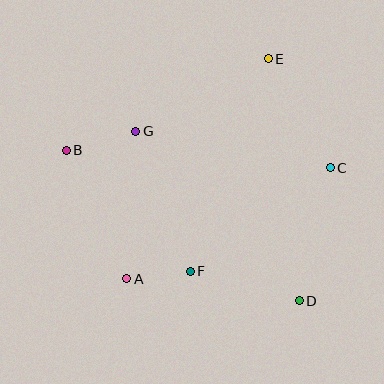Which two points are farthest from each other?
Points B and D are farthest from each other.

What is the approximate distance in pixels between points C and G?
The distance between C and G is approximately 198 pixels.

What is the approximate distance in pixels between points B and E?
The distance between B and E is approximately 222 pixels.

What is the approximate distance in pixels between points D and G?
The distance between D and G is approximately 236 pixels.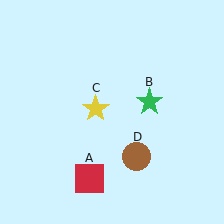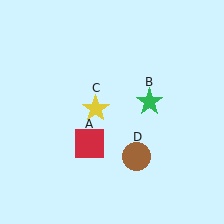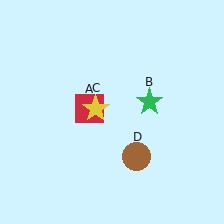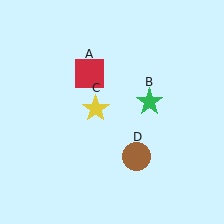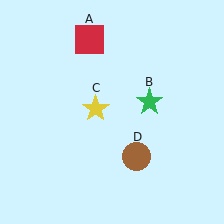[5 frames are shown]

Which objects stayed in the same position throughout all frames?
Green star (object B) and yellow star (object C) and brown circle (object D) remained stationary.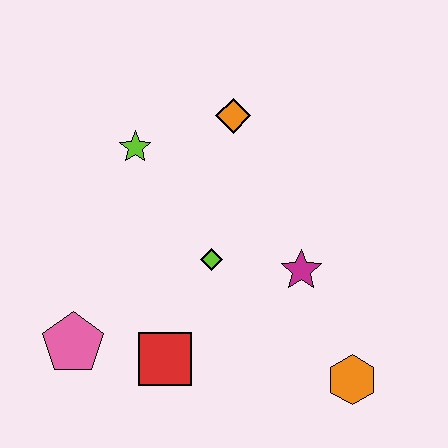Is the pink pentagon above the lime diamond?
No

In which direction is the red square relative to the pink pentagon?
The red square is to the right of the pink pentagon.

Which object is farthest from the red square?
The orange diamond is farthest from the red square.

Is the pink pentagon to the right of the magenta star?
No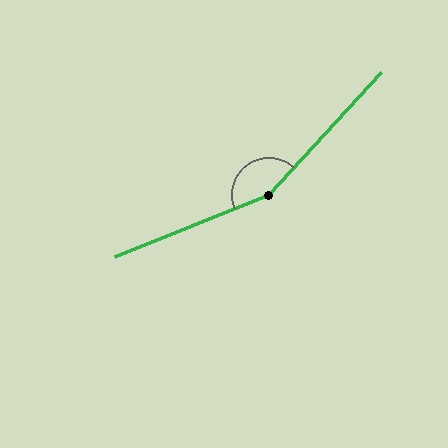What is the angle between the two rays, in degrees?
Approximately 155 degrees.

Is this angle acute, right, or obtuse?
It is obtuse.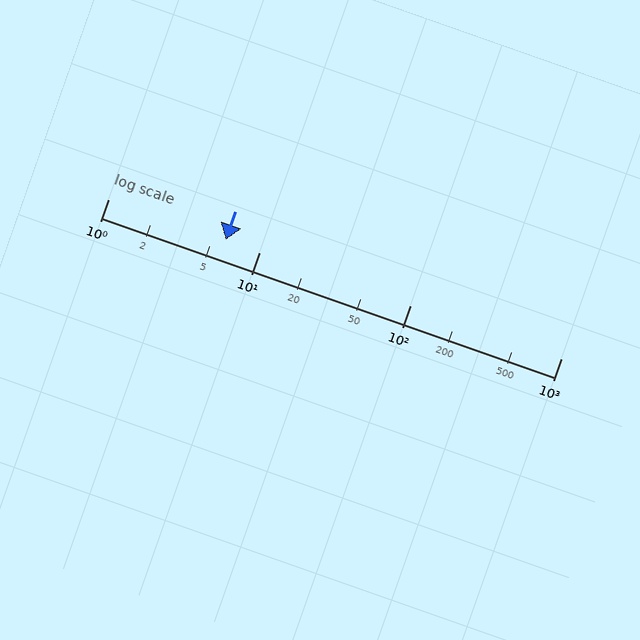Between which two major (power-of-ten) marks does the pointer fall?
The pointer is between 1 and 10.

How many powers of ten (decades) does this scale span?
The scale spans 3 decades, from 1 to 1000.